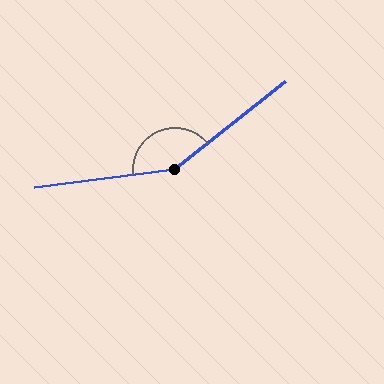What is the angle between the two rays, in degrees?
Approximately 149 degrees.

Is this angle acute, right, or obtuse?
It is obtuse.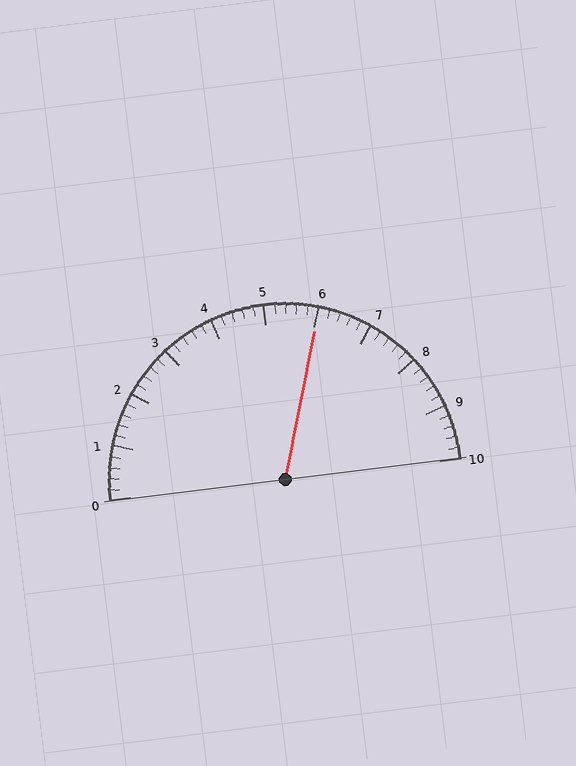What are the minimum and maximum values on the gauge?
The gauge ranges from 0 to 10.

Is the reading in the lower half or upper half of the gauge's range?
The reading is in the upper half of the range (0 to 10).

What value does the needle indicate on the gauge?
The needle indicates approximately 6.0.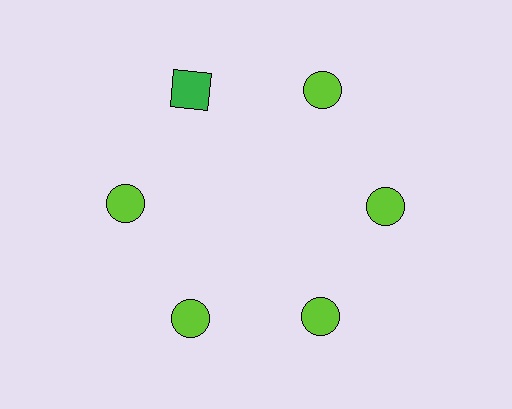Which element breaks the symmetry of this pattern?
The green square at roughly the 11 o'clock position breaks the symmetry. All other shapes are lime circles.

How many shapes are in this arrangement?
There are 6 shapes arranged in a ring pattern.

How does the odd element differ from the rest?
It differs in both color (green instead of lime) and shape (square instead of circle).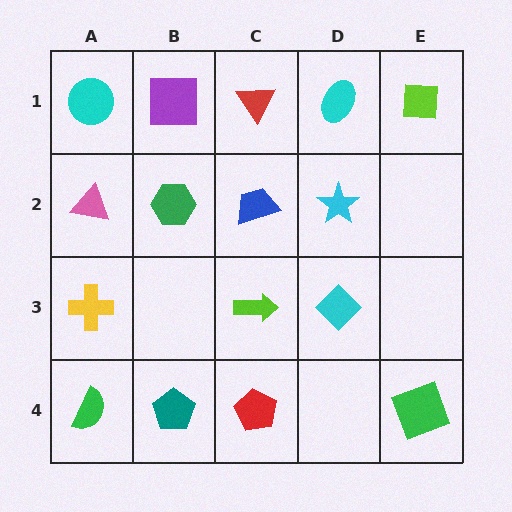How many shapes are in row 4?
4 shapes.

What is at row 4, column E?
A green square.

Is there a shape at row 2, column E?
No, that cell is empty.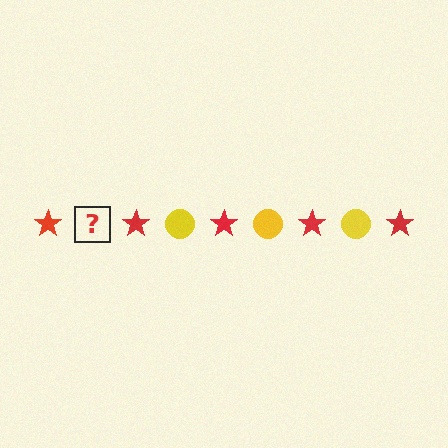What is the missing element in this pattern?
The missing element is a yellow circle.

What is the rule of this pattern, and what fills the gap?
The rule is that the pattern alternates between red star and yellow circle. The gap should be filled with a yellow circle.